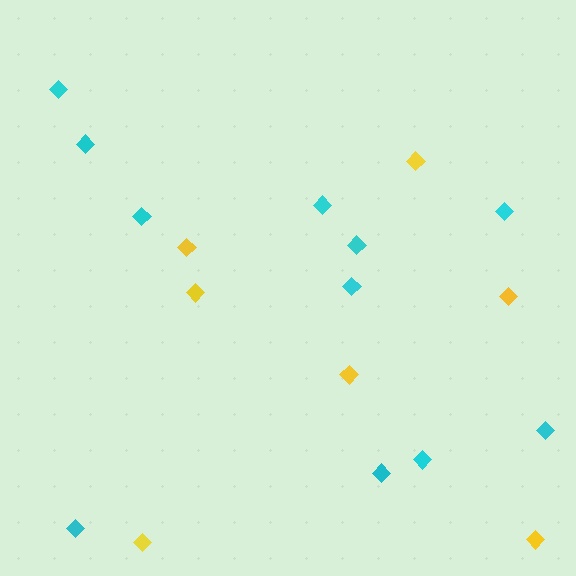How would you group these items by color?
There are 2 groups: one group of yellow diamonds (7) and one group of cyan diamonds (11).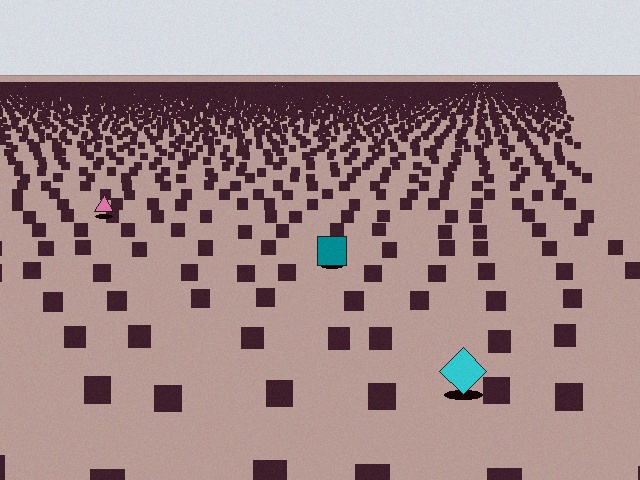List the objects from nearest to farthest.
From nearest to farthest: the cyan diamond, the teal square, the pink triangle.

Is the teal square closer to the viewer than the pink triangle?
Yes. The teal square is closer — you can tell from the texture gradient: the ground texture is coarser near it.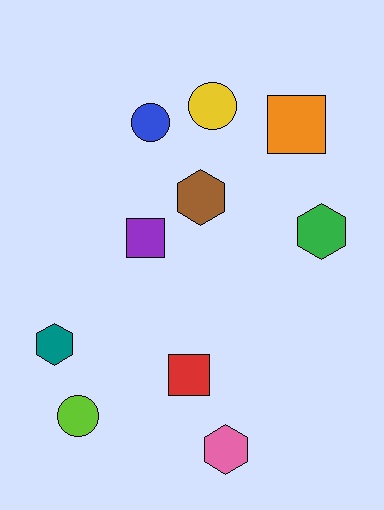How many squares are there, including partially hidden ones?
There are 3 squares.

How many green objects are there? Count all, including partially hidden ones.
There is 1 green object.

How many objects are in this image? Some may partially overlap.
There are 10 objects.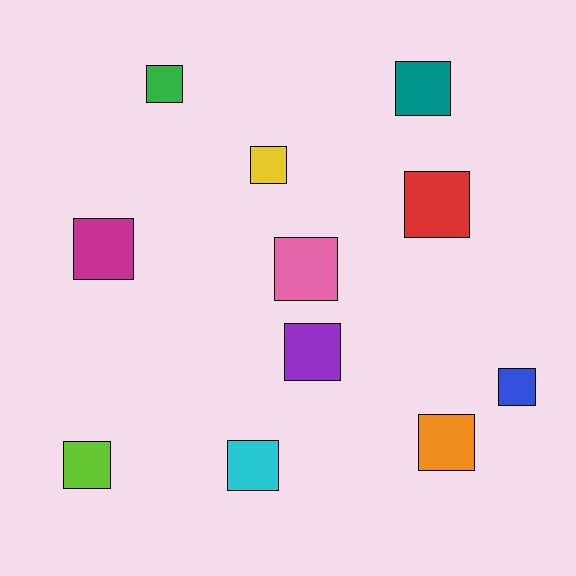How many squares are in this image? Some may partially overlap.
There are 11 squares.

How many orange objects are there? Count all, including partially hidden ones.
There is 1 orange object.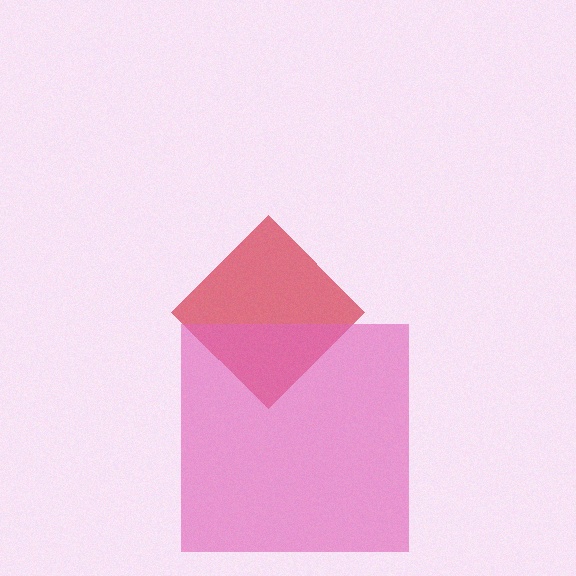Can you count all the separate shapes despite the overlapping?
Yes, there are 2 separate shapes.